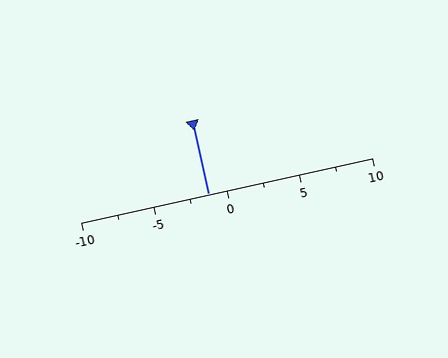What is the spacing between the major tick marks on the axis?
The major ticks are spaced 5 apart.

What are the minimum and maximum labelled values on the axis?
The axis runs from -10 to 10.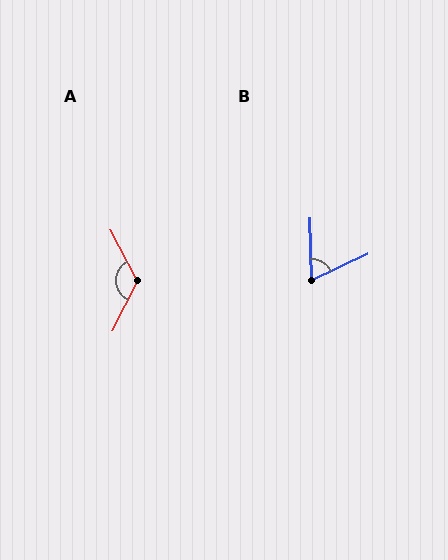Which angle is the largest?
A, at approximately 126 degrees.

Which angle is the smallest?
B, at approximately 66 degrees.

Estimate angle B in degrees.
Approximately 66 degrees.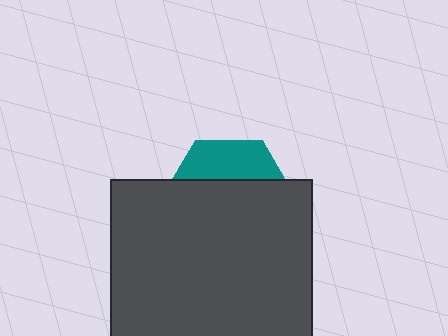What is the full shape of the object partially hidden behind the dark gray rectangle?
The partially hidden object is a teal hexagon.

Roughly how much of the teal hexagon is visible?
A small part of it is visible (roughly 31%).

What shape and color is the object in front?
The object in front is a dark gray rectangle.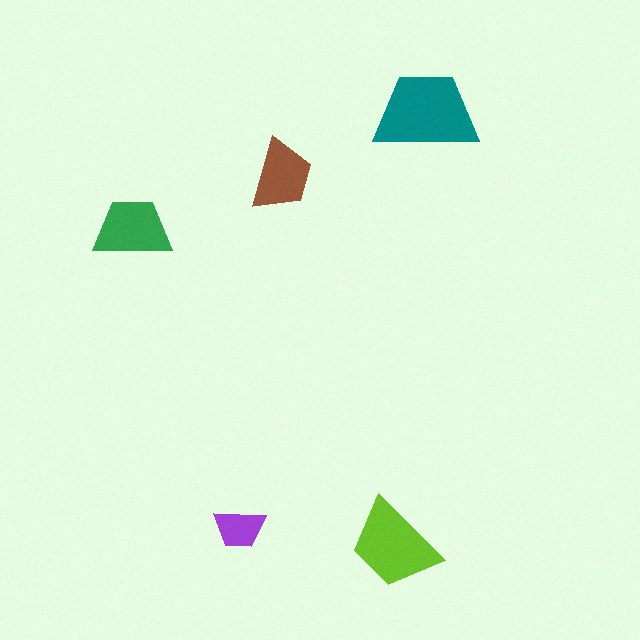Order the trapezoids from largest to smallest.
the teal one, the lime one, the green one, the brown one, the purple one.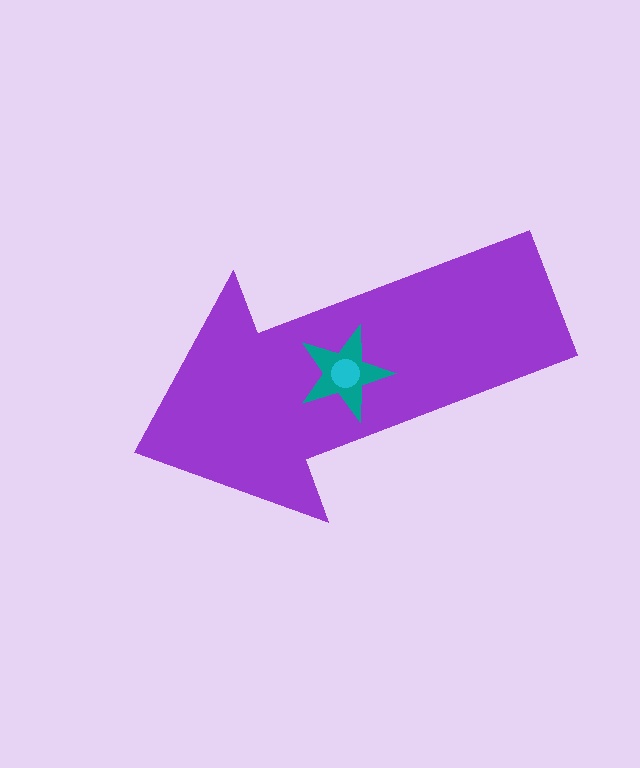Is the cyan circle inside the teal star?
Yes.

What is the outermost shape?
The purple arrow.